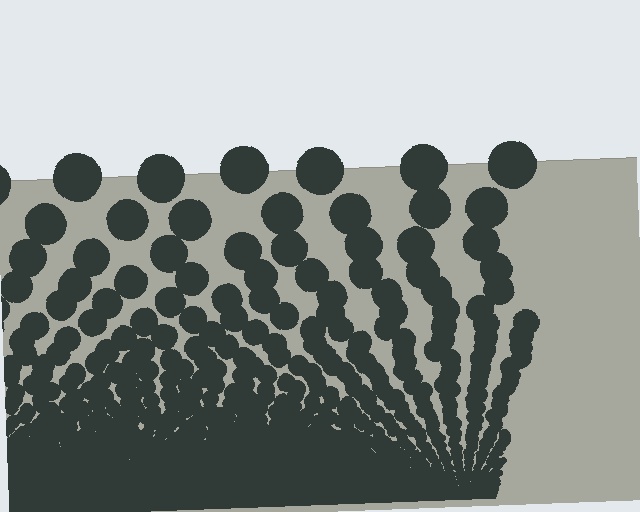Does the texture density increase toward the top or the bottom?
Density increases toward the bottom.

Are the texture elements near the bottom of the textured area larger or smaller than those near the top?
Smaller. The gradient is inverted — elements near the bottom are smaller and denser.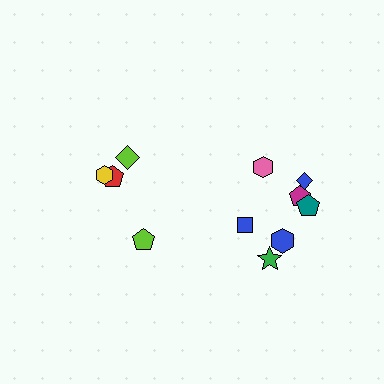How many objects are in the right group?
There are 7 objects.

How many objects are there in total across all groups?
There are 11 objects.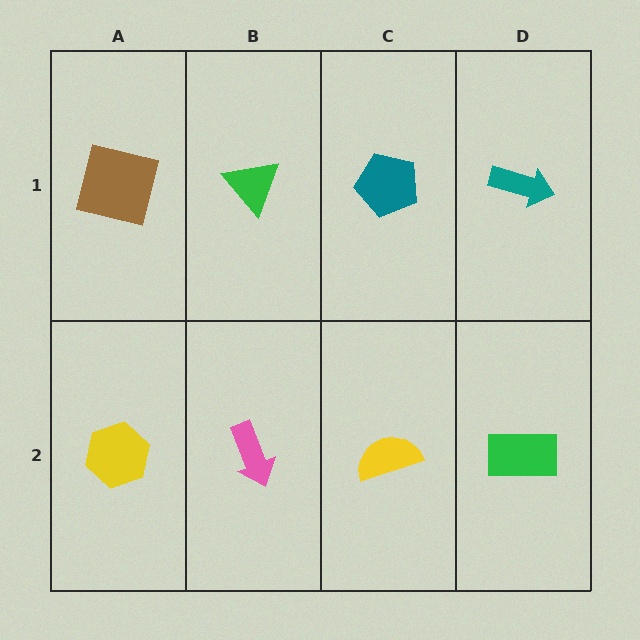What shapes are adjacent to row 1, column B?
A pink arrow (row 2, column B), a brown square (row 1, column A), a teal pentagon (row 1, column C).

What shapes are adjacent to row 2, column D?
A teal arrow (row 1, column D), a yellow semicircle (row 2, column C).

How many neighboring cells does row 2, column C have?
3.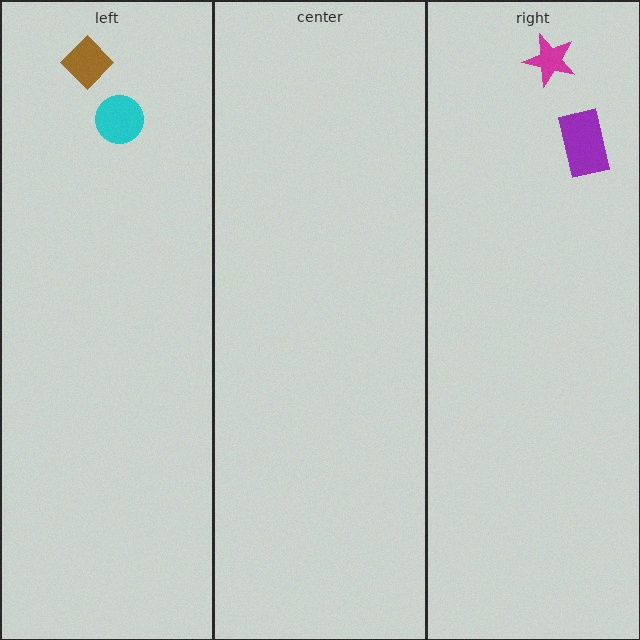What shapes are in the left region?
The cyan circle, the brown diamond.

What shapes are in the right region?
The purple rectangle, the magenta star.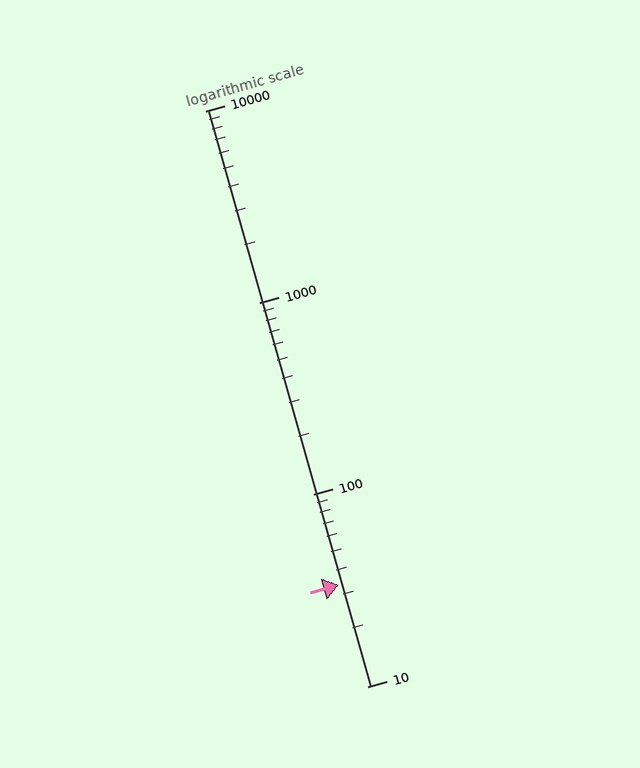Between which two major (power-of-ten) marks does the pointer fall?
The pointer is between 10 and 100.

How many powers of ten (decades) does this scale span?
The scale spans 3 decades, from 10 to 10000.